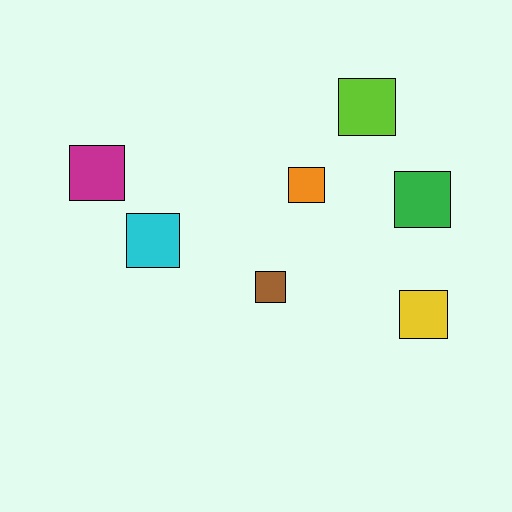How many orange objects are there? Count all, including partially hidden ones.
There is 1 orange object.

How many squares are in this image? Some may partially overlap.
There are 7 squares.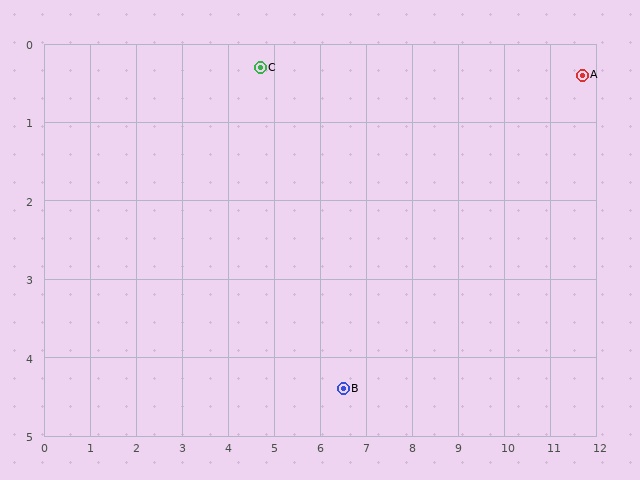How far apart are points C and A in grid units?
Points C and A are about 7.0 grid units apart.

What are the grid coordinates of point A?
Point A is at approximately (11.7, 0.4).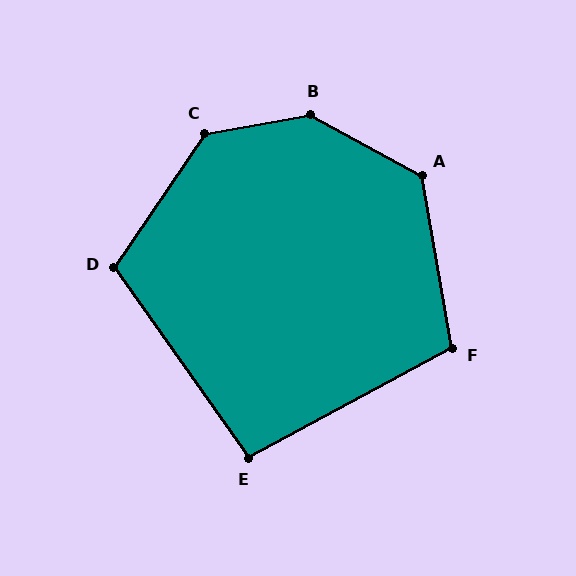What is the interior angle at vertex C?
Approximately 135 degrees (obtuse).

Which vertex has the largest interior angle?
B, at approximately 141 degrees.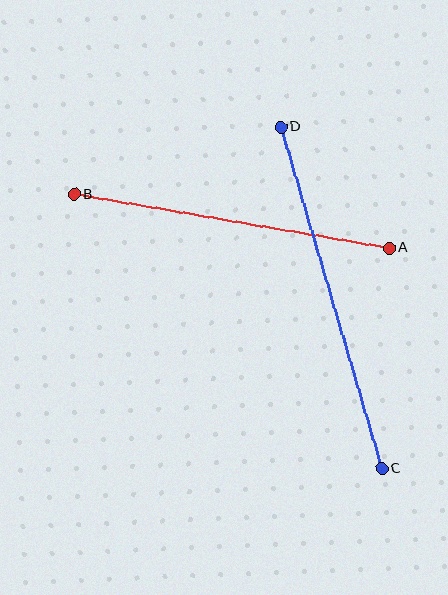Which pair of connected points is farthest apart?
Points C and D are farthest apart.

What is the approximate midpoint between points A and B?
The midpoint is at approximately (232, 221) pixels.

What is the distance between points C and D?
The distance is approximately 356 pixels.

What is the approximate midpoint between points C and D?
The midpoint is at approximately (331, 298) pixels.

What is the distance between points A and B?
The distance is approximately 320 pixels.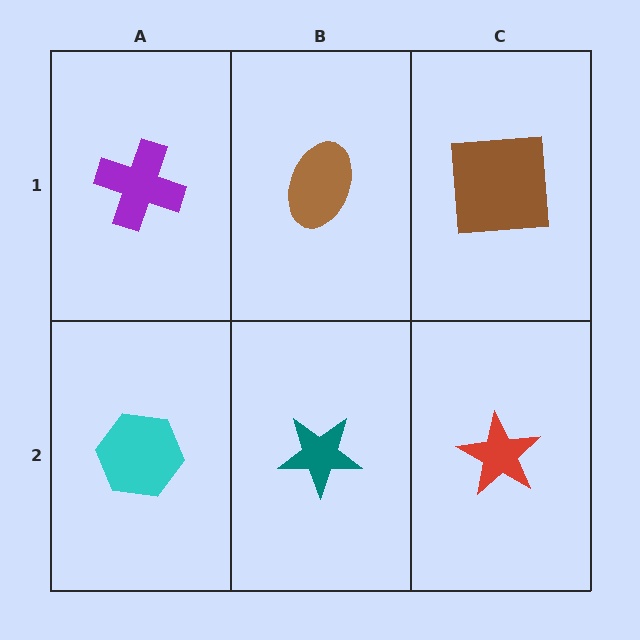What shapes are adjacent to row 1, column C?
A red star (row 2, column C), a brown ellipse (row 1, column B).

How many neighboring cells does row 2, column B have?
3.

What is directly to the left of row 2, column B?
A cyan hexagon.